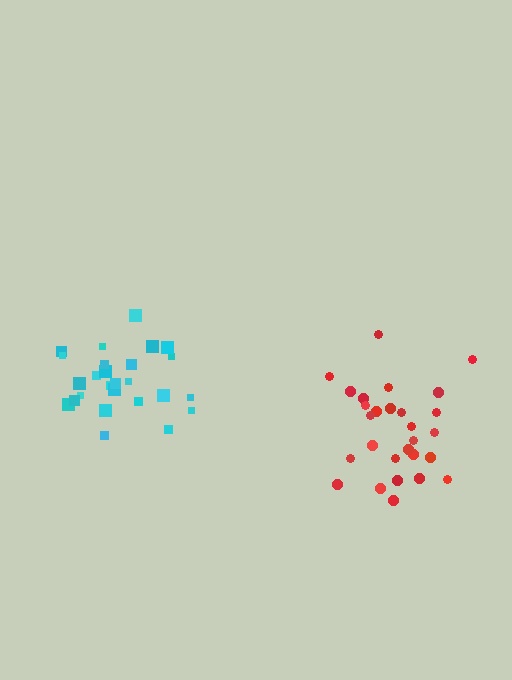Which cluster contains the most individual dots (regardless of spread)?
Red (28).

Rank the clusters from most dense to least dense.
cyan, red.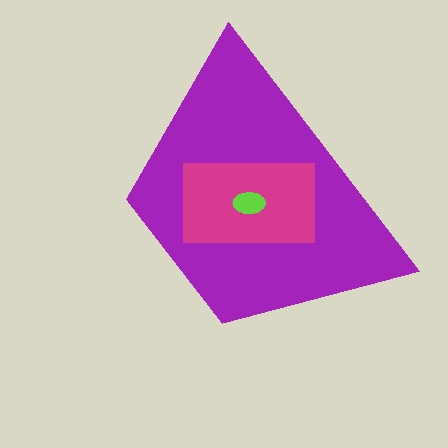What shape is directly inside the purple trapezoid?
The magenta rectangle.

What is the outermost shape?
The purple trapezoid.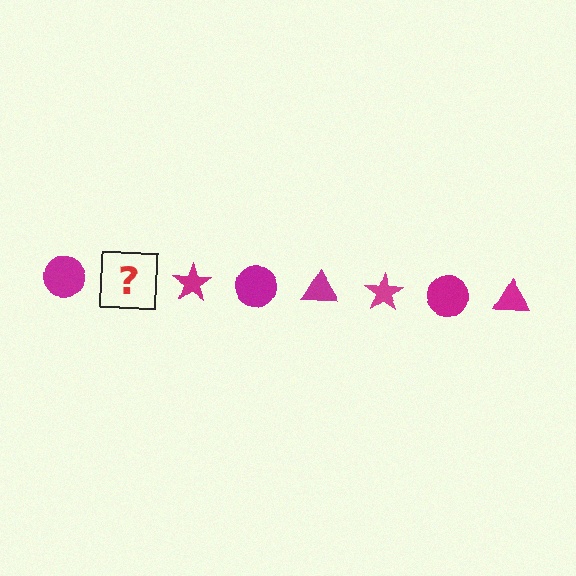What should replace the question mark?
The question mark should be replaced with a magenta triangle.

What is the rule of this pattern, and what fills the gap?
The rule is that the pattern cycles through circle, triangle, star shapes in magenta. The gap should be filled with a magenta triangle.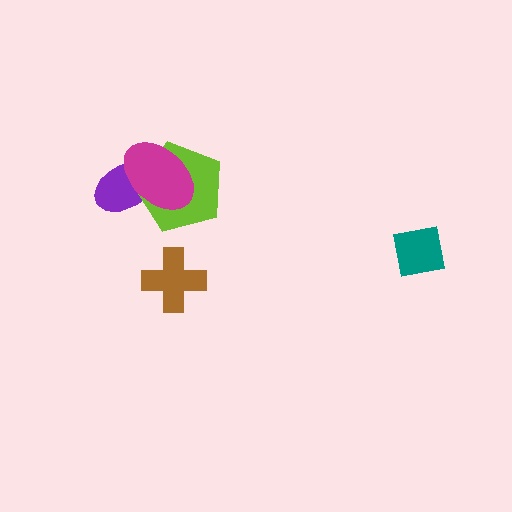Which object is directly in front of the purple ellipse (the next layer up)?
The lime pentagon is directly in front of the purple ellipse.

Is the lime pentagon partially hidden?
Yes, it is partially covered by another shape.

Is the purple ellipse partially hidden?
Yes, it is partially covered by another shape.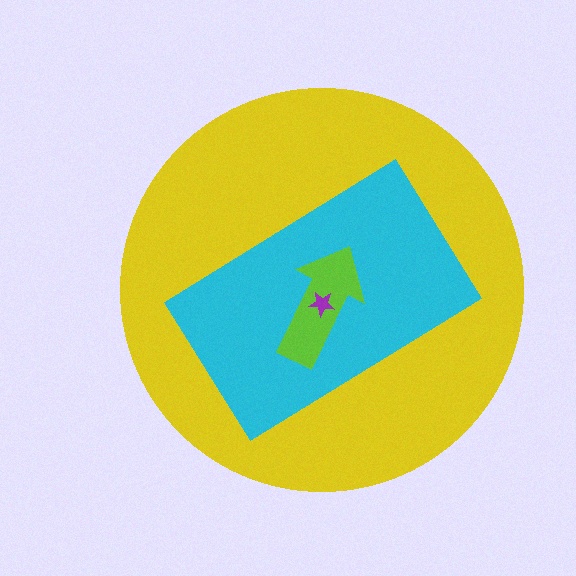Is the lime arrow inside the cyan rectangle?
Yes.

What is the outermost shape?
The yellow circle.